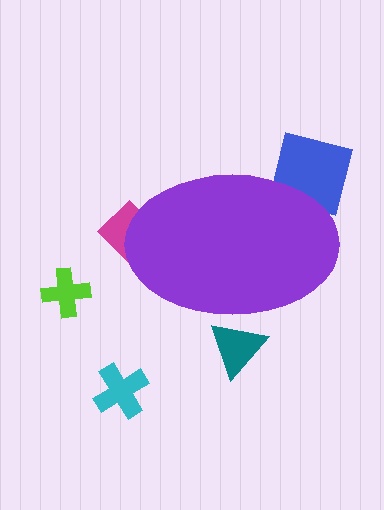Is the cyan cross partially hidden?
No, the cyan cross is fully visible.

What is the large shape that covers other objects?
A purple ellipse.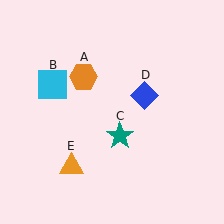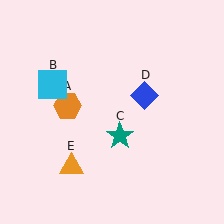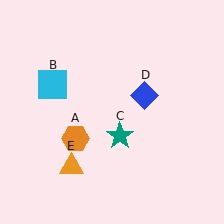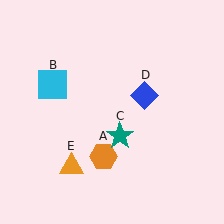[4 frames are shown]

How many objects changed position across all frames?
1 object changed position: orange hexagon (object A).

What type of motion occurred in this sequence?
The orange hexagon (object A) rotated counterclockwise around the center of the scene.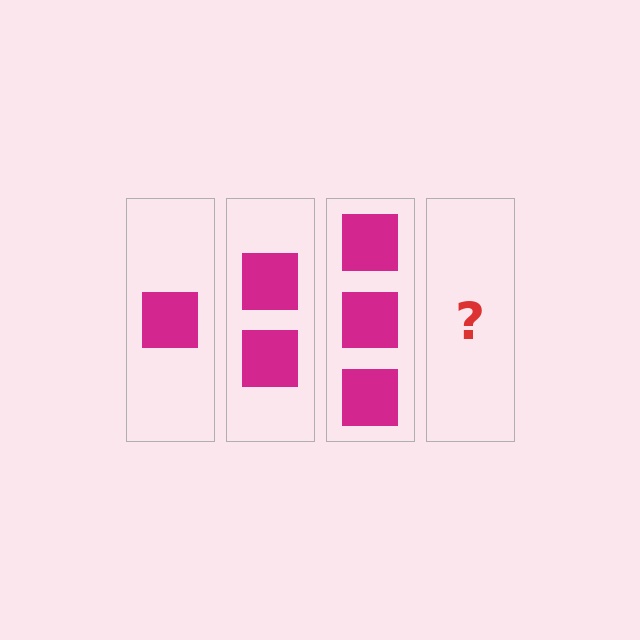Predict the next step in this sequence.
The next step is 4 squares.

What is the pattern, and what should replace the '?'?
The pattern is that each step adds one more square. The '?' should be 4 squares.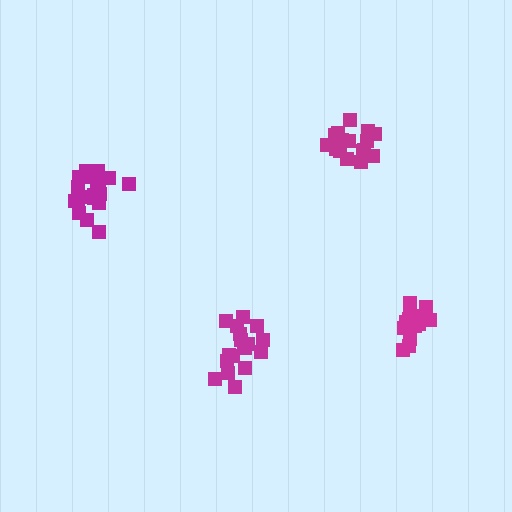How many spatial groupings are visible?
There are 4 spatial groupings.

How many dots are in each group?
Group 1: 18 dots, Group 2: 20 dots, Group 3: 16 dots, Group 4: 16 dots (70 total).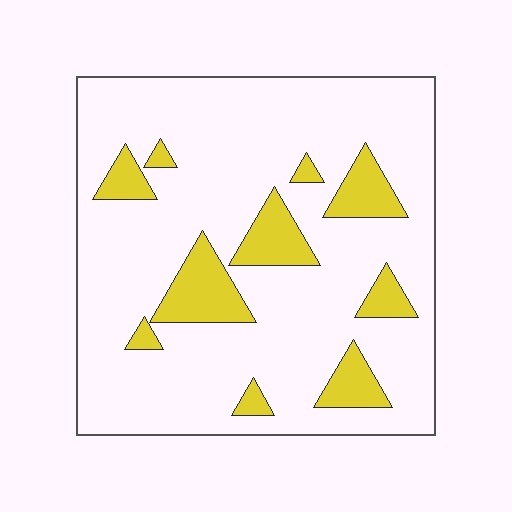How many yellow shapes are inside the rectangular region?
10.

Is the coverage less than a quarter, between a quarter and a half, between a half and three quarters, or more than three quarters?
Less than a quarter.